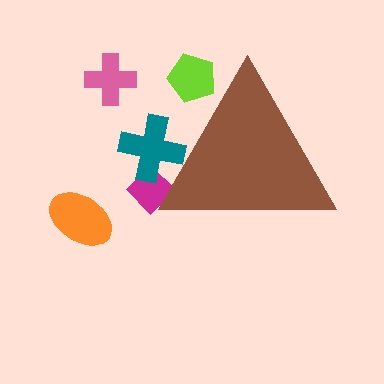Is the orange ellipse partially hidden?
No, the orange ellipse is fully visible.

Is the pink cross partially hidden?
No, the pink cross is fully visible.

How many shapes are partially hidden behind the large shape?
3 shapes are partially hidden.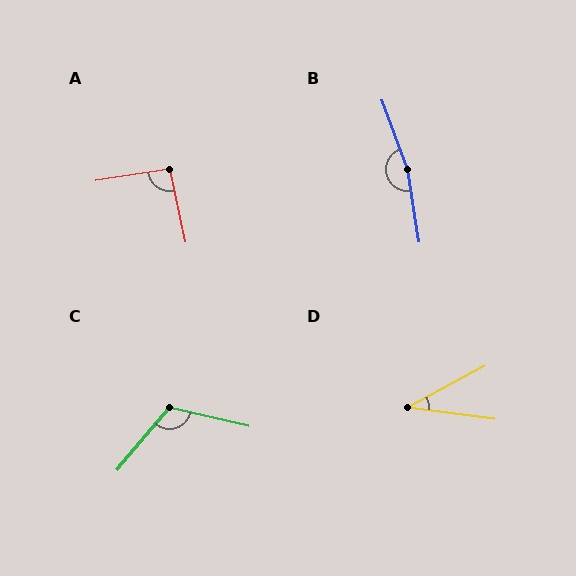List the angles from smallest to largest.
D (36°), A (93°), C (117°), B (169°).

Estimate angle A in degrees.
Approximately 93 degrees.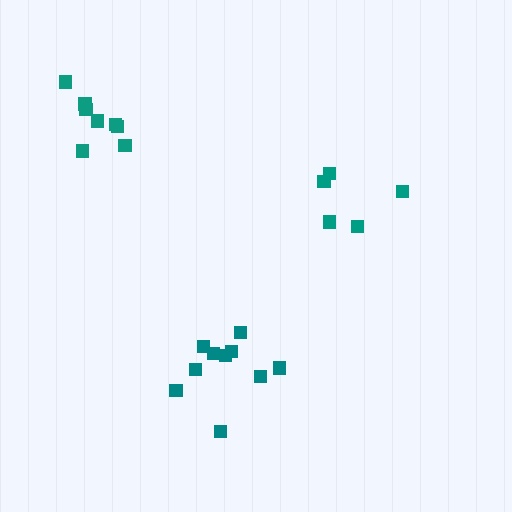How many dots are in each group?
Group 1: 5 dots, Group 2: 10 dots, Group 3: 8 dots (23 total).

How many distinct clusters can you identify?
There are 3 distinct clusters.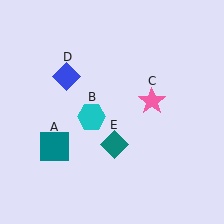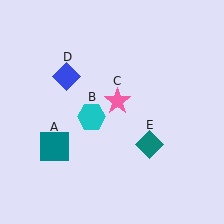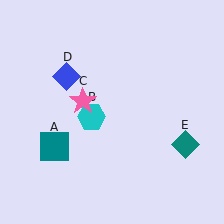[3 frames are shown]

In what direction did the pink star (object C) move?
The pink star (object C) moved left.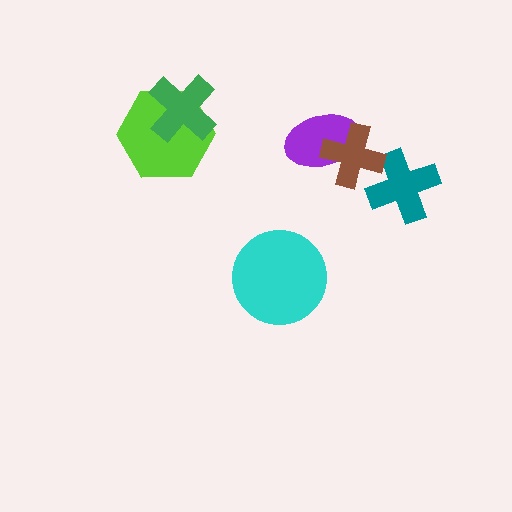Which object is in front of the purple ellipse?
The brown cross is in front of the purple ellipse.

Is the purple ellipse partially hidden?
Yes, it is partially covered by another shape.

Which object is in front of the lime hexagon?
The green cross is in front of the lime hexagon.